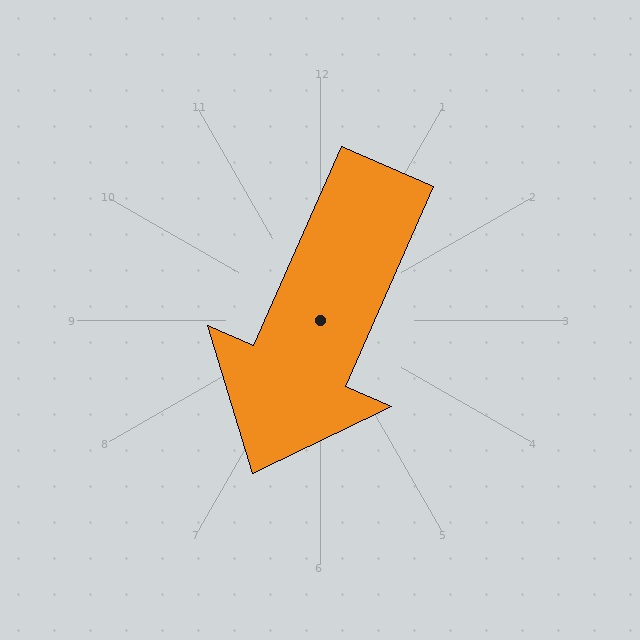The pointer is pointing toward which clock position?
Roughly 7 o'clock.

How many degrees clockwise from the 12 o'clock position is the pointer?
Approximately 204 degrees.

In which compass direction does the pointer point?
Southwest.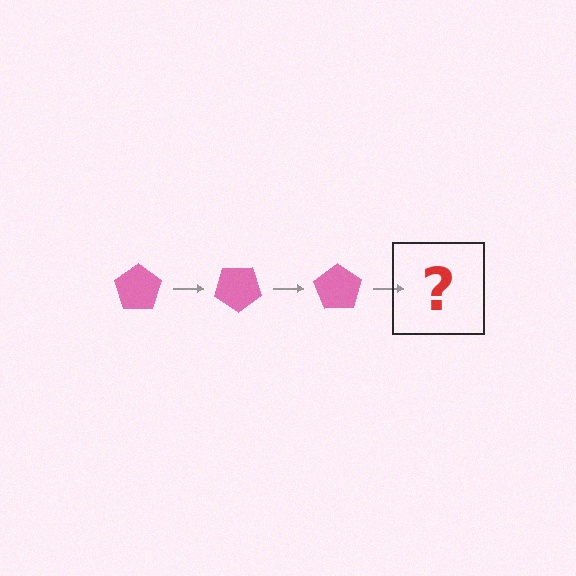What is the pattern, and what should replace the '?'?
The pattern is that the pentagon rotates 35 degrees each step. The '?' should be a pink pentagon rotated 105 degrees.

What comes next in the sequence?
The next element should be a pink pentagon rotated 105 degrees.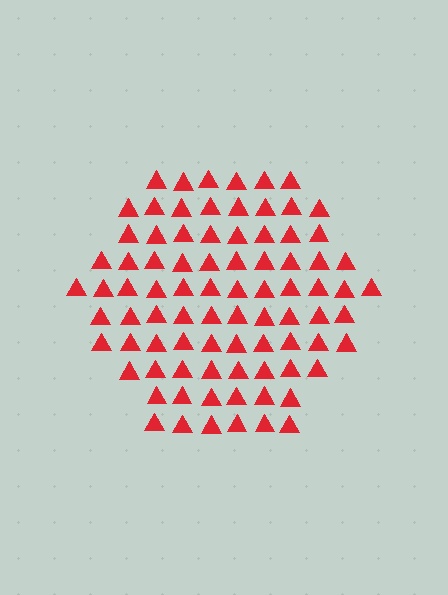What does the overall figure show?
The overall figure shows a hexagon.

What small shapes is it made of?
It is made of small triangles.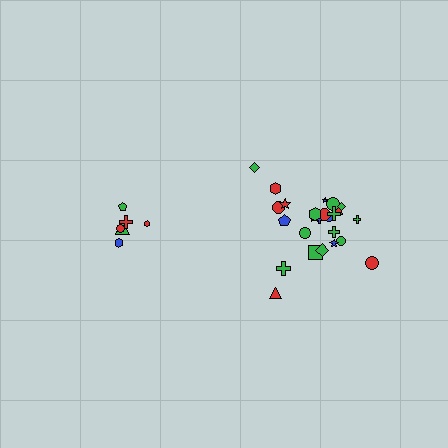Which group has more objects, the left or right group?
The right group.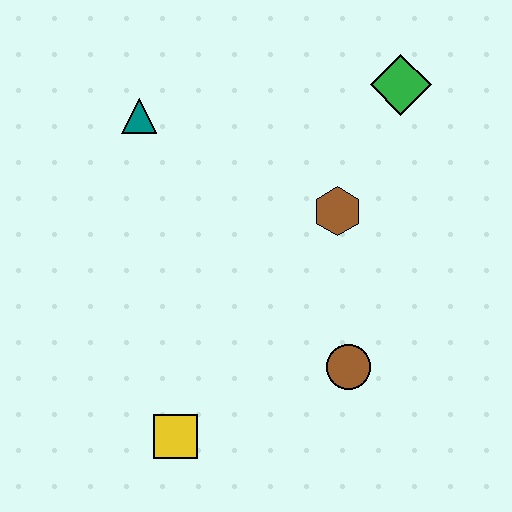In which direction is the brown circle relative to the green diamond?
The brown circle is below the green diamond.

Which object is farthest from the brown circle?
The teal triangle is farthest from the brown circle.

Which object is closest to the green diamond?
The brown hexagon is closest to the green diamond.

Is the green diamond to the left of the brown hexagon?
No